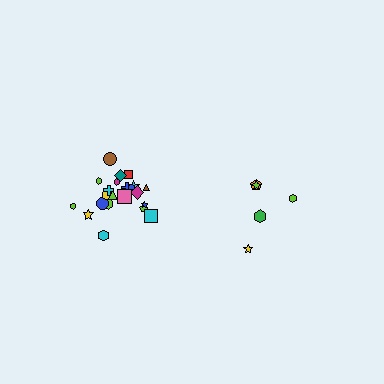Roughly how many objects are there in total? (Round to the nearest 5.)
Roughly 25 objects in total.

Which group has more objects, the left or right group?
The left group.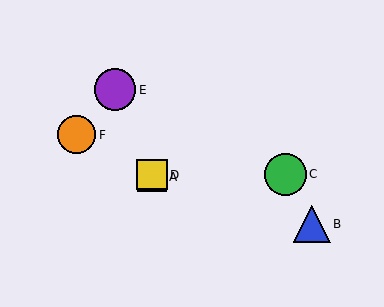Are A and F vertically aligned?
No, A is at x≈152 and F is at x≈76.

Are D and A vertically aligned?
Yes, both are at x≈152.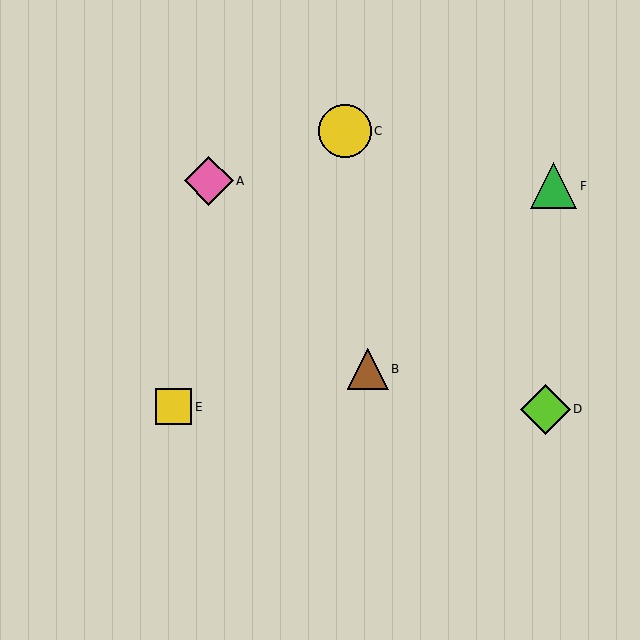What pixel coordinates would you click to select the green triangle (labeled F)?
Click at (554, 186) to select the green triangle F.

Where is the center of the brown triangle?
The center of the brown triangle is at (368, 369).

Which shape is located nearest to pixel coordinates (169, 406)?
The yellow square (labeled E) at (174, 407) is nearest to that location.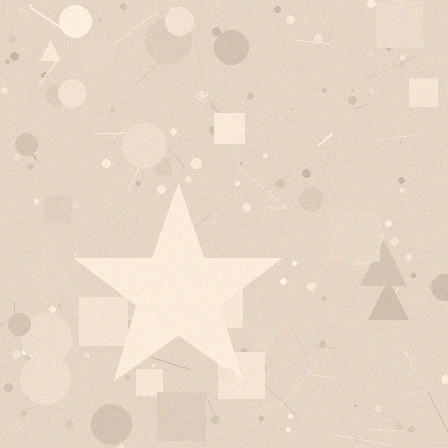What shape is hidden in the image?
A star is hidden in the image.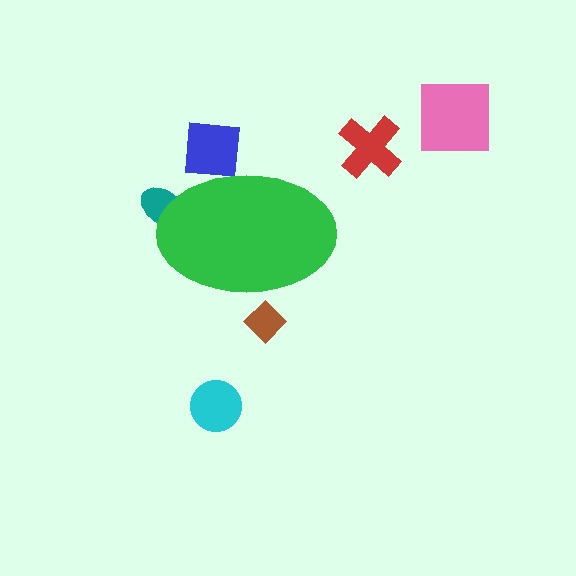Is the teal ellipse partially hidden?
Yes, the teal ellipse is partially hidden behind the green ellipse.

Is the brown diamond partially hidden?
Yes, the brown diamond is partially hidden behind the green ellipse.